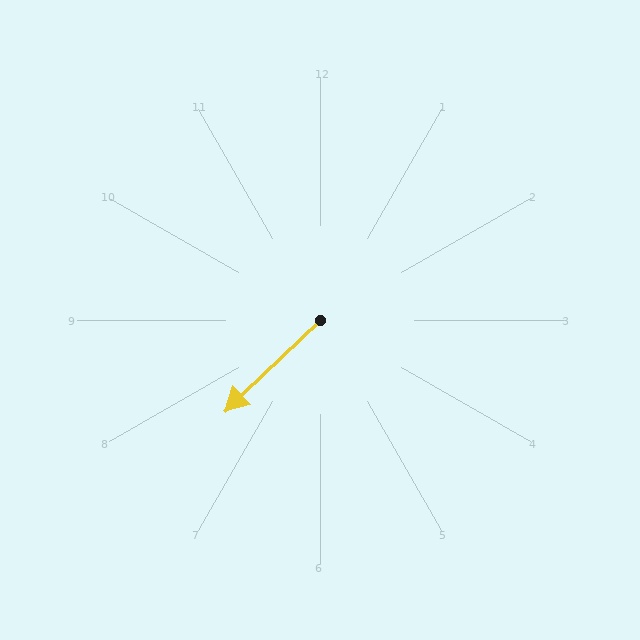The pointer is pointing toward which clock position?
Roughly 8 o'clock.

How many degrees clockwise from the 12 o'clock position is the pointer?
Approximately 226 degrees.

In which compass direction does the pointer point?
Southwest.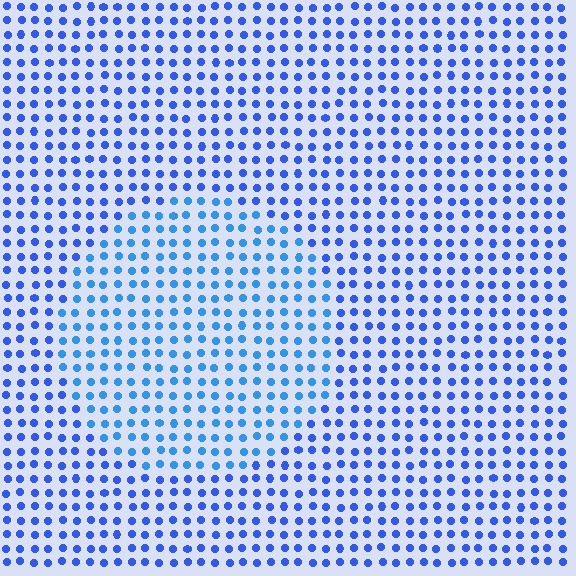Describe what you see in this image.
The image is filled with small blue elements in a uniform arrangement. A circle-shaped region is visible where the elements are tinted to a slightly different hue, forming a subtle color boundary.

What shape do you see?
I see a circle.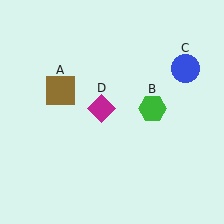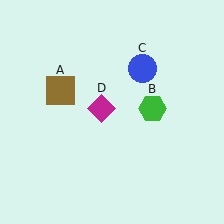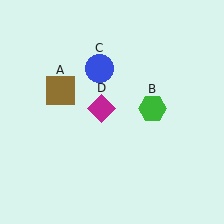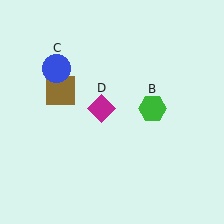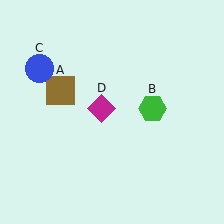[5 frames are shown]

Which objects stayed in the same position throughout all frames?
Brown square (object A) and green hexagon (object B) and magenta diamond (object D) remained stationary.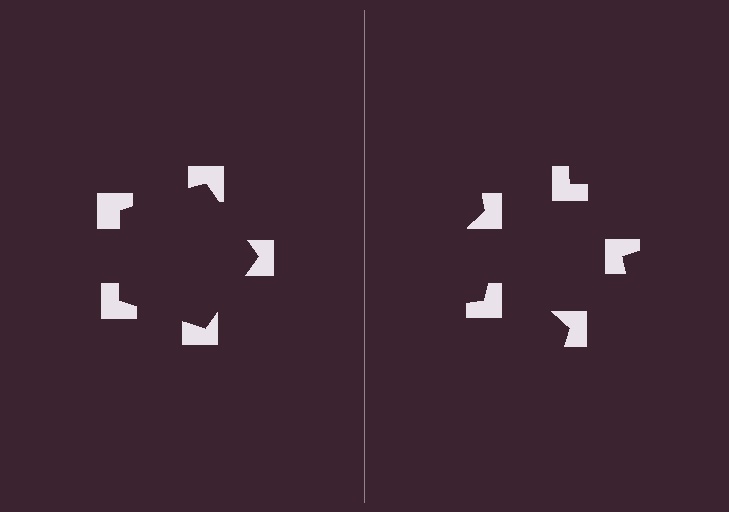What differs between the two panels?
The notched squares are positioned identically on both sides; only the wedge orientations differ. On the left they align to a pentagon; on the right they are misaligned.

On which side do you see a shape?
An illusory pentagon appears on the left side. On the right side the wedge cuts are rotated, so no coherent shape forms.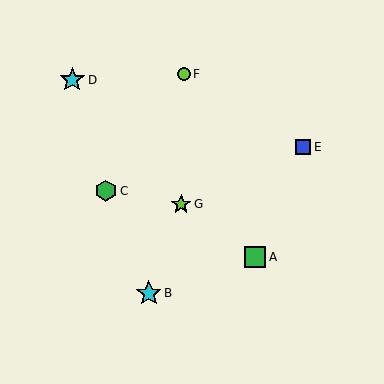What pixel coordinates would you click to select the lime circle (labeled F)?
Click at (184, 74) to select the lime circle F.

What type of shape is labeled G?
Shape G is a lime star.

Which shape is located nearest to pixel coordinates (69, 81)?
The cyan star (labeled D) at (72, 80) is nearest to that location.